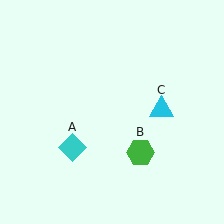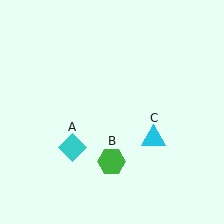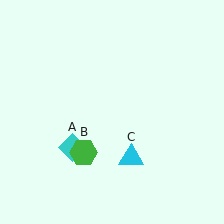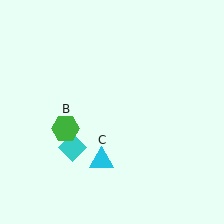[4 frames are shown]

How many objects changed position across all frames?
2 objects changed position: green hexagon (object B), cyan triangle (object C).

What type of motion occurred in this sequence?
The green hexagon (object B), cyan triangle (object C) rotated clockwise around the center of the scene.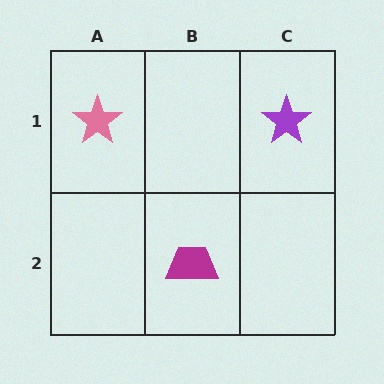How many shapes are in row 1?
2 shapes.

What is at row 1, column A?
A pink star.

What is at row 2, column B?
A magenta trapezoid.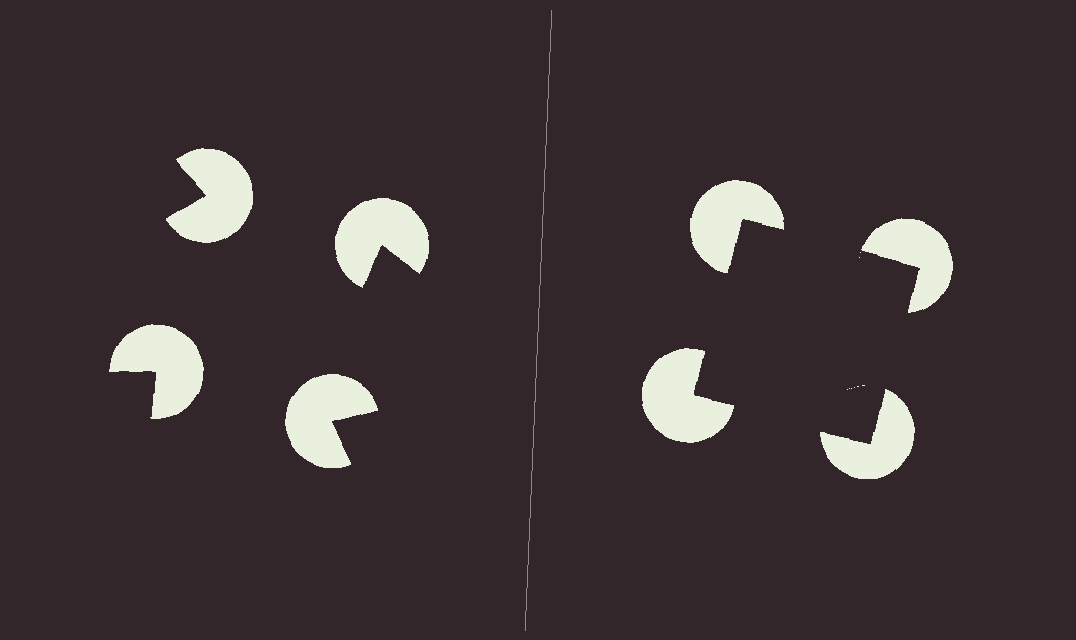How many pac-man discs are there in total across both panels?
8 — 4 on each side.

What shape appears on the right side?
An illusory square.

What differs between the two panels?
The pac-man discs are positioned identically on both sides; only the wedge orientations differ. On the right they align to a square; on the left they are misaligned.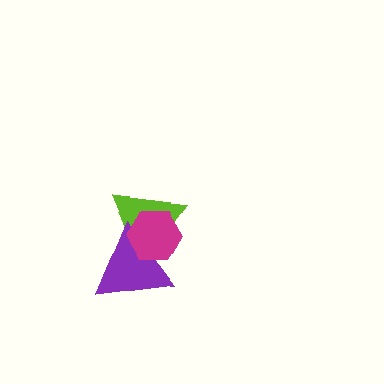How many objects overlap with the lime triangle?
2 objects overlap with the lime triangle.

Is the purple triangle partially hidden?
Yes, it is partially covered by another shape.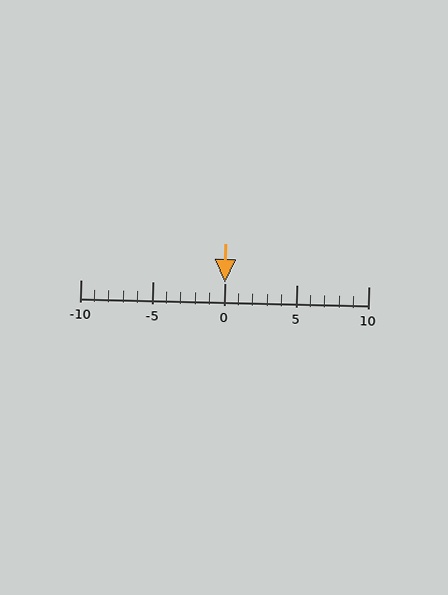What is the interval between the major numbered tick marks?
The major tick marks are spaced 5 units apart.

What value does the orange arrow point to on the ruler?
The orange arrow points to approximately 0.